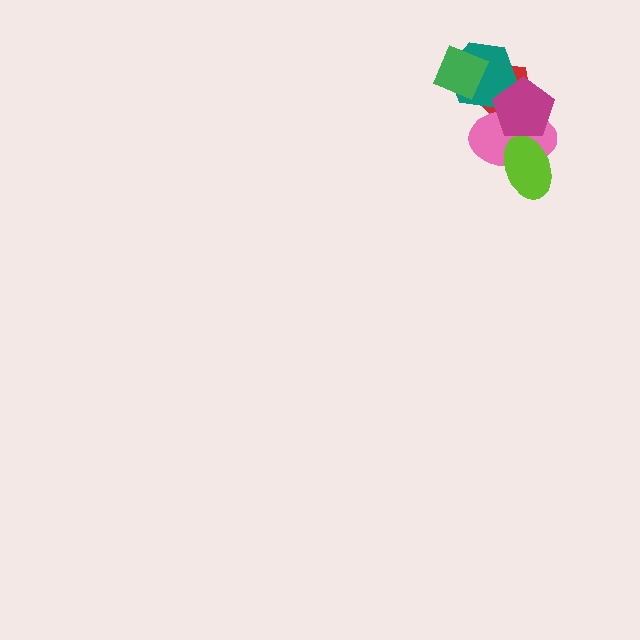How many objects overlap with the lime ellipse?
2 objects overlap with the lime ellipse.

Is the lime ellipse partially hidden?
Yes, it is partially covered by another shape.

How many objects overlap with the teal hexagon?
4 objects overlap with the teal hexagon.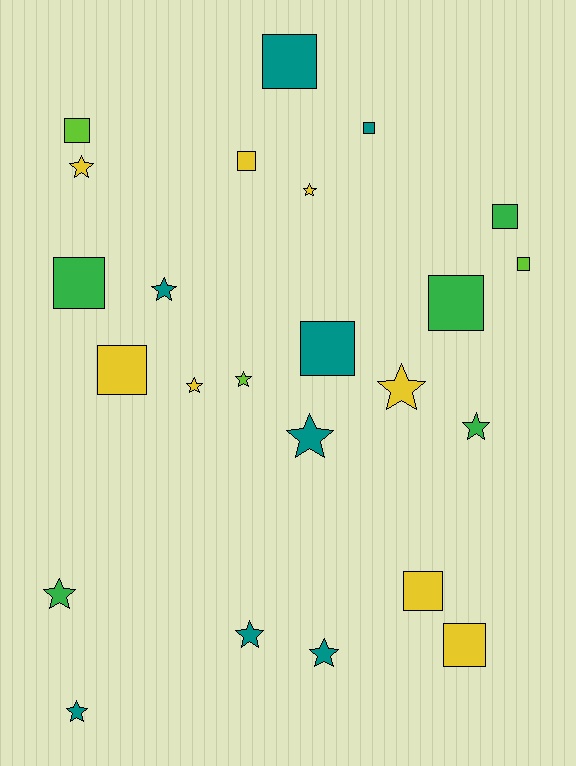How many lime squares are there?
There are 2 lime squares.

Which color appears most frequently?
Yellow, with 8 objects.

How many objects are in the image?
There are 24 objects.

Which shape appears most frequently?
Square, with 12 objects.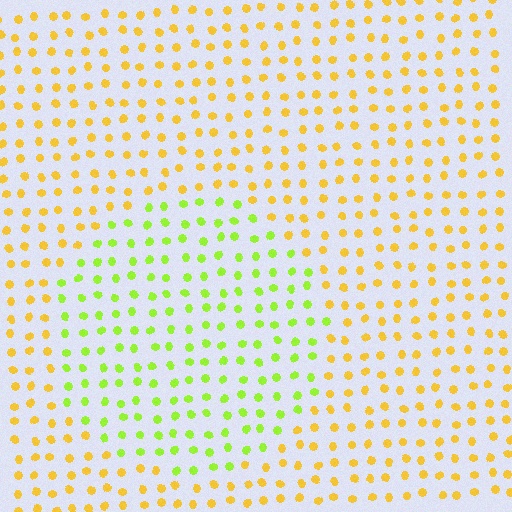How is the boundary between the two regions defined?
The boundary is defined purely by a slight shift in hue (about 44 degrees). Spacing, size, and orientation are identical on both sides.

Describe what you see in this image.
The image is filled with small yellow elements in a uniform arrangement. A circle-shaped region is visible where the elements are tinted to a slightly different hue, forming a subtle color boundary.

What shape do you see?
I see a circle.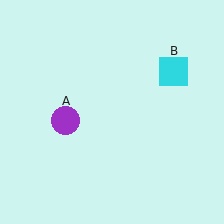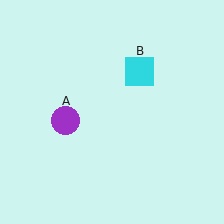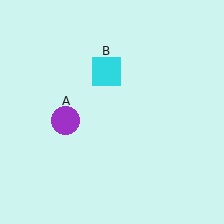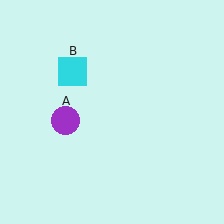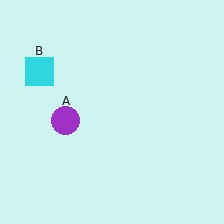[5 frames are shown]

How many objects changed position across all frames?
1 object changed position: cyan square (object B).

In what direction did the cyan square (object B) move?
The cyan square (object B) moved left.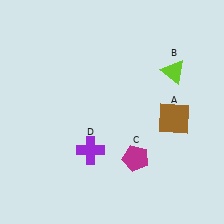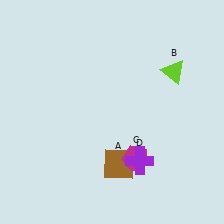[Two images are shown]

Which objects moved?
The objects that moved are: the brown square (A), the purple cross (D).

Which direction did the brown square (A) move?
The brown square (A) moved left.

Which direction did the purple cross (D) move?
The purple cross (D) moved right.